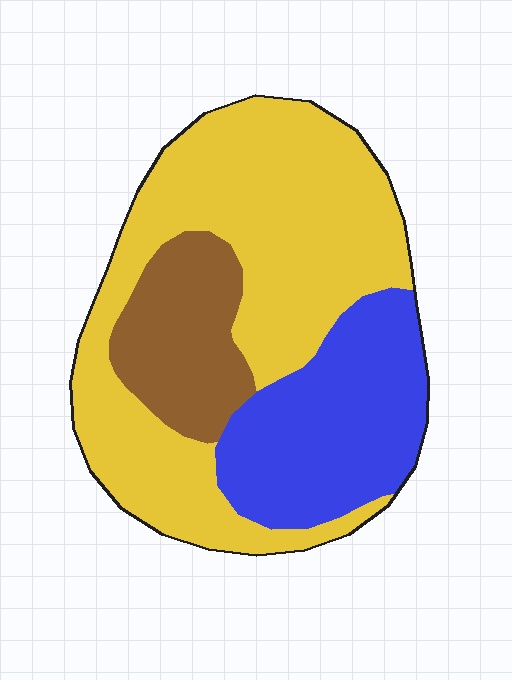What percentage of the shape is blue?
Blue covers 27% of the shape.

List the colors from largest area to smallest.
From largest to smallest: yellow, blue, brown.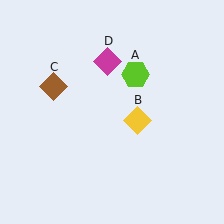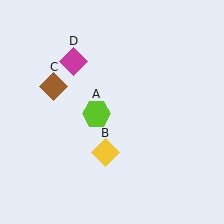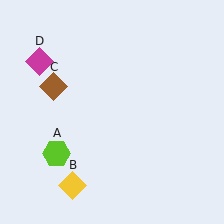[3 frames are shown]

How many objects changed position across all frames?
3 objects changed position: lime hexagon (object A), yellow diamond (object B), magenta diamond (object D).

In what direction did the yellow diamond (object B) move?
The yellow diamond (object B) moved down and to the left.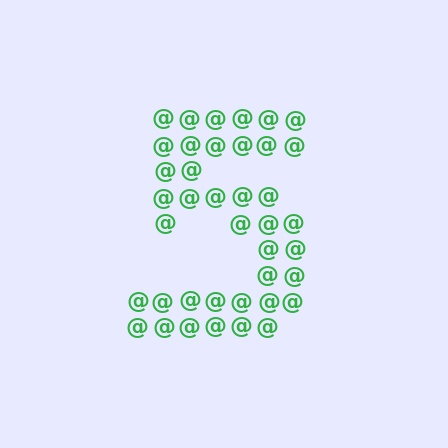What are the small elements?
The small elements are at signs.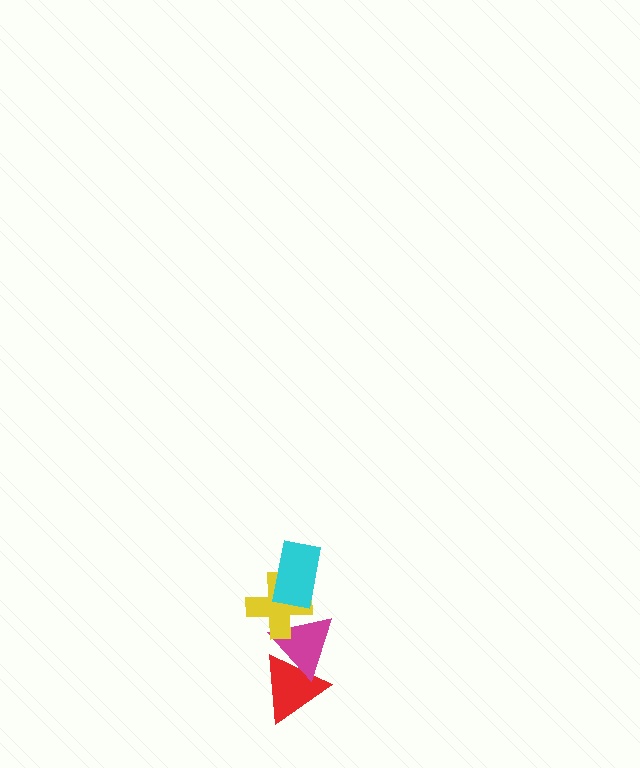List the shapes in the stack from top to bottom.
From top to bottom: the cyan rectangle, the yellow cross, the magenta triangle, the red triangle.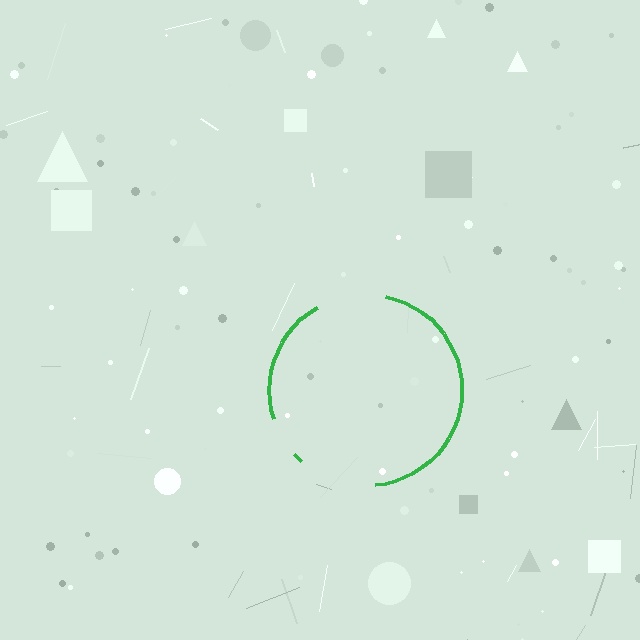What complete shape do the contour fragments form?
The contour fragments form a circle.